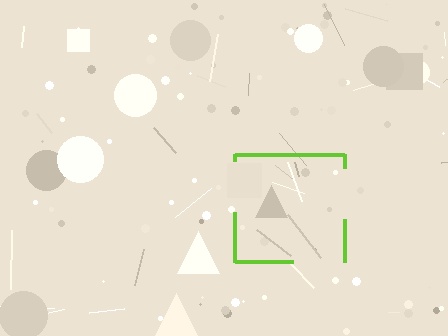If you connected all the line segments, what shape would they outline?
They would outline a square.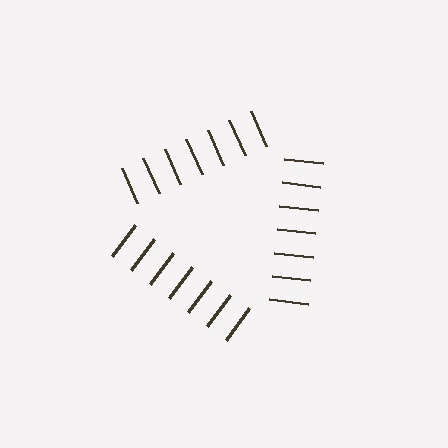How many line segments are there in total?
21 — 7 along each of the 3 edges.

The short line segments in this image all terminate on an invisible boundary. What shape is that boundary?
An illusory triangle — the line segments terminate on its edges but no continuous stroke is drawn.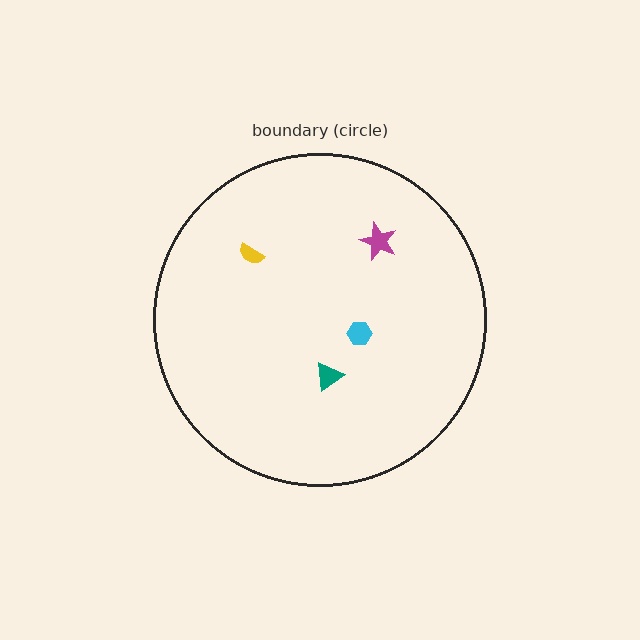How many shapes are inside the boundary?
4 inside, 0 outside.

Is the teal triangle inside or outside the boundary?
Inside.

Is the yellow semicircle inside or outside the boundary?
Inside.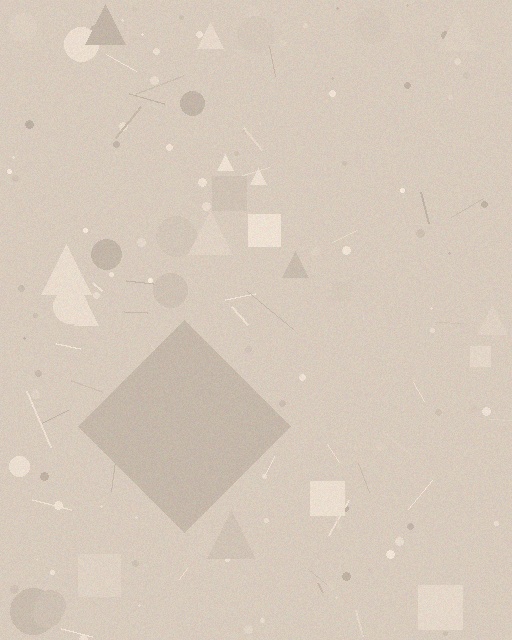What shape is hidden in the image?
A diamond is hidden in the image.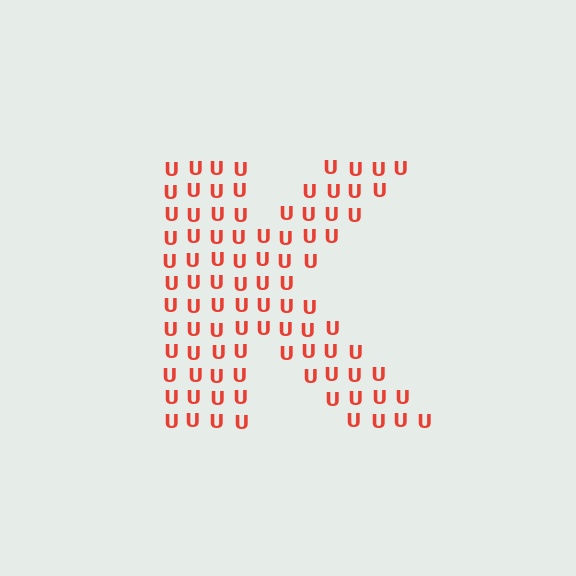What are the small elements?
The small elements are letter U's.